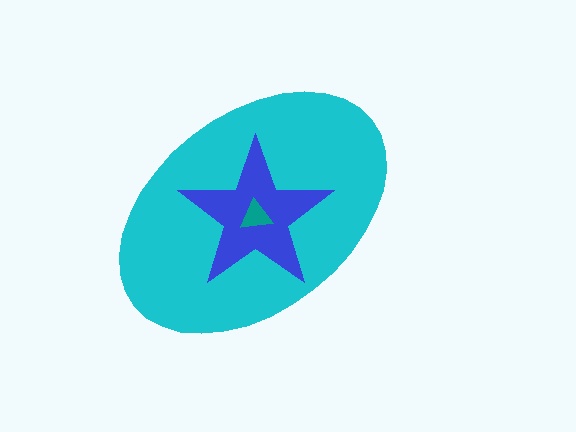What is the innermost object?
The teal triangle.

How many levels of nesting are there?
3.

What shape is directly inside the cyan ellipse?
The blue star.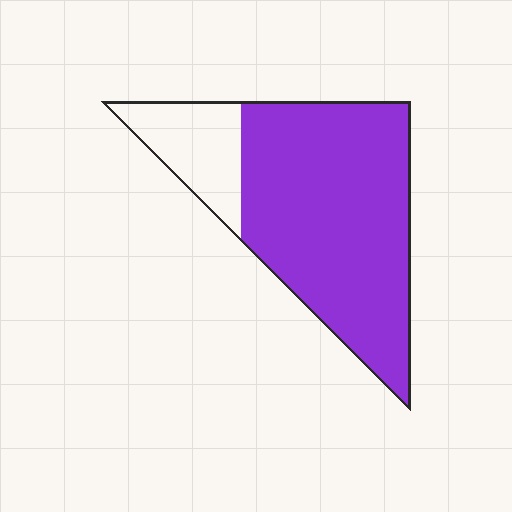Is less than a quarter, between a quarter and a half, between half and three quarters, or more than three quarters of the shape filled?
More than three quarters.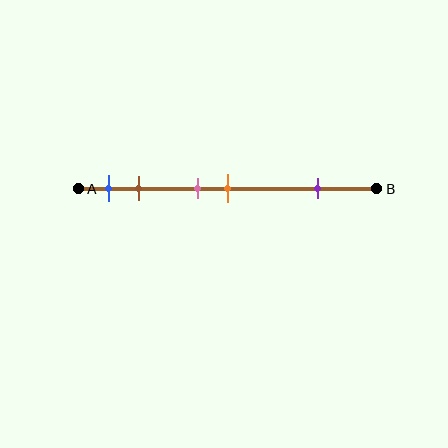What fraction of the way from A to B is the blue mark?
The blue mark is approximately 10% (0.1) of the way from A to B.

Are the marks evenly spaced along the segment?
No, the marks are not evenly spaced.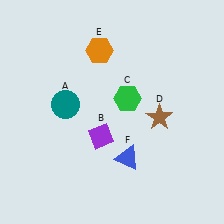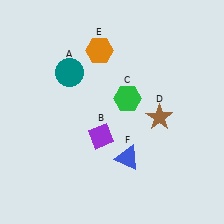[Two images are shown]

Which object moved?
The teal circle (A) moved up.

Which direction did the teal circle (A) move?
The teal circle (A) moved up.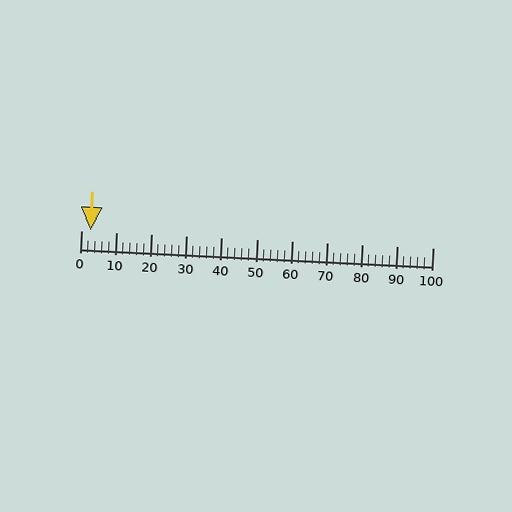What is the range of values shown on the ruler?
The ruler shows values from 0 to 100.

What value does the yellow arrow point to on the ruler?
The yellow arrow points to approximately 3.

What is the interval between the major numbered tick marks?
The major tick marks are spaced 10 units apart.